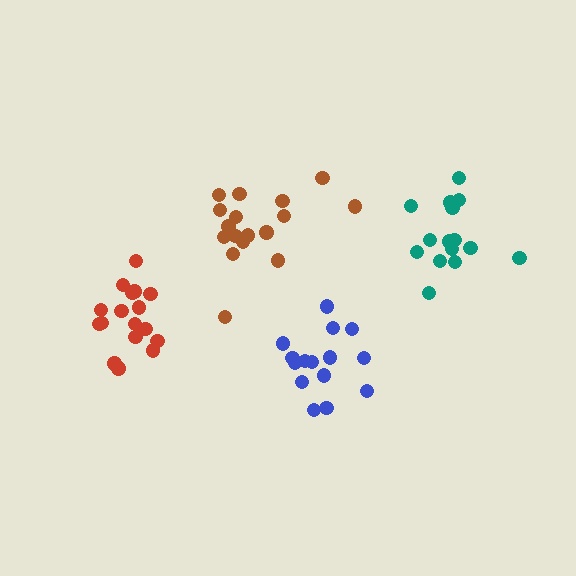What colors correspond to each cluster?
The clusters are colored: brown, teal, blue, red.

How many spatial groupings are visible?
There are 4 spatial groupings.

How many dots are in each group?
Group 1: 17 dots, Group 2: 15 dots, Group 3: 15 dots, Group 4: 17 dots (64 total).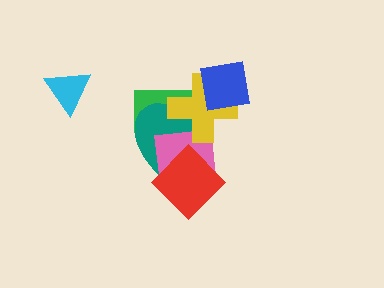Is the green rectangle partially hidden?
Yes, it is partially covered by another shape.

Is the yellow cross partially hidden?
Yes, it is partially covered by another shape.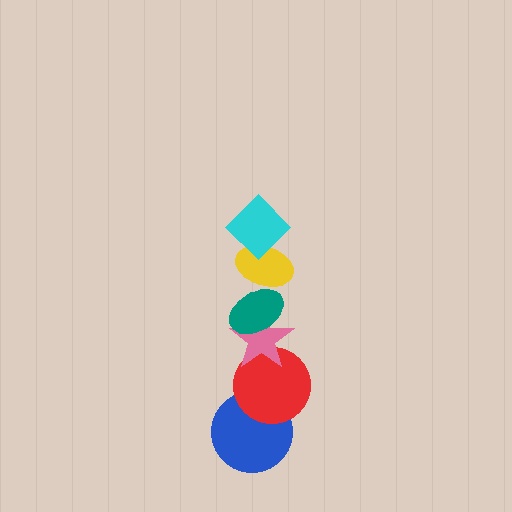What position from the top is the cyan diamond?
The cyan diamond is 1st from the top.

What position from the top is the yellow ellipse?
The yellow ellipse is 2nd from the top.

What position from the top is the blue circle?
The blue circle is 6th from the top.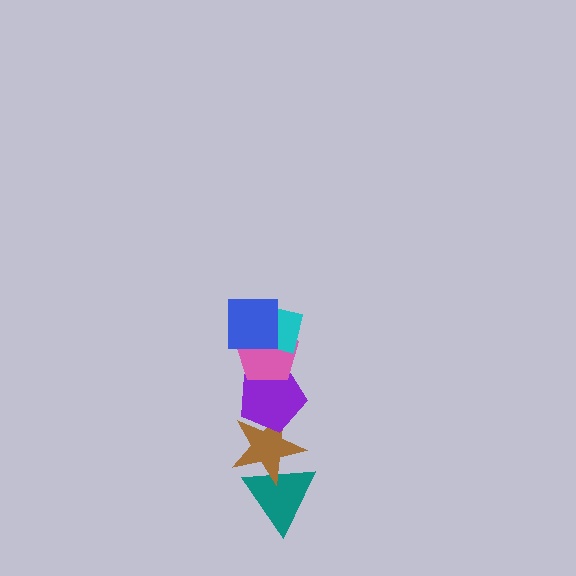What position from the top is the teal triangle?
The teal triangle is 6th from the top.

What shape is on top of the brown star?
The purple pentagon is on top of the brown star.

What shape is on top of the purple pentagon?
The pink pentagon is on top of the purple pentagon.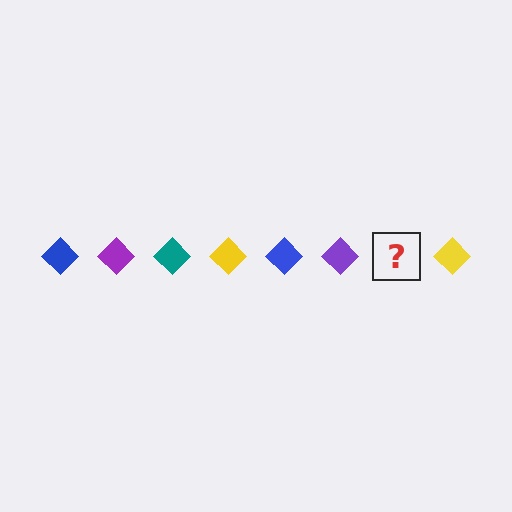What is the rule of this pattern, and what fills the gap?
The rule is that the pattern cycles through blue, purple, teal, yellow diamonds. The gap should be filled with a teal diamond.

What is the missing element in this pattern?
The missing element is a teal diamond.